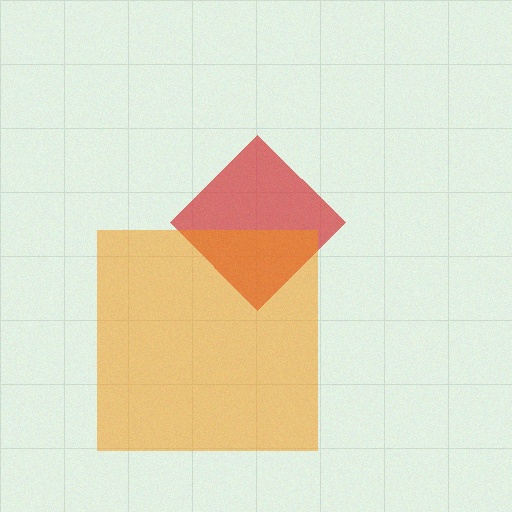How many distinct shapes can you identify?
There are 2 distinct shapes: a red diamond, an orange square.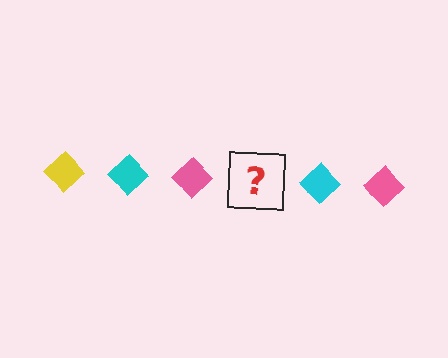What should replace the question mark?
The question mark should be replaced with a yellow diamond.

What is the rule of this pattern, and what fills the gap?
The rule is that the pattern cycles through yellow, cyan, pink diamonds. The gap should be filled with a yellow diamond.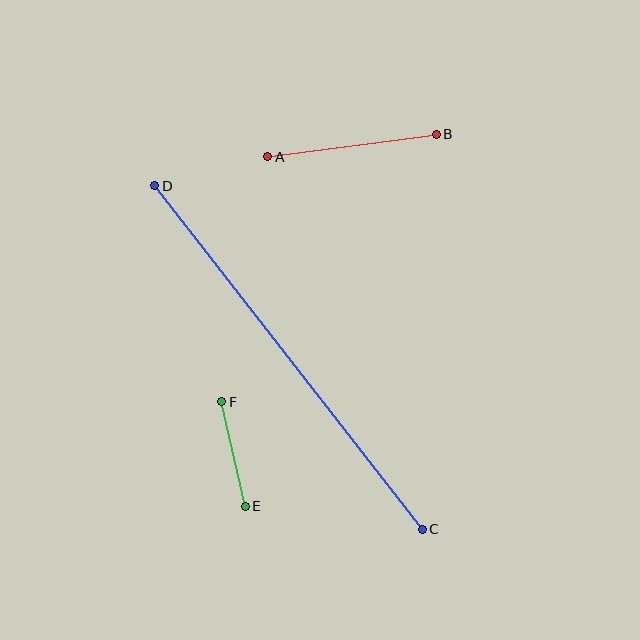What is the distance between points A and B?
The distance is approximately 170 pixels.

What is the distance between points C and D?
The distance is approximately 435 pixels.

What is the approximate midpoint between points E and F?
The midpoint is at approximately (234, 454) pixels.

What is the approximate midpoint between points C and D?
The midpoint is at approximately (289, 358) pixels.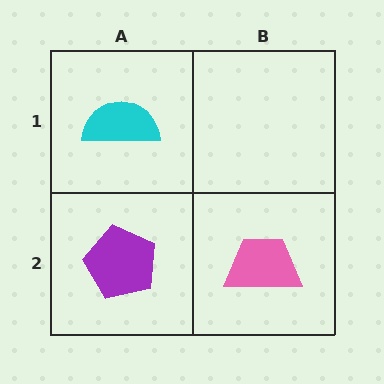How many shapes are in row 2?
2 shapes.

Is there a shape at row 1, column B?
No, that cell is empty.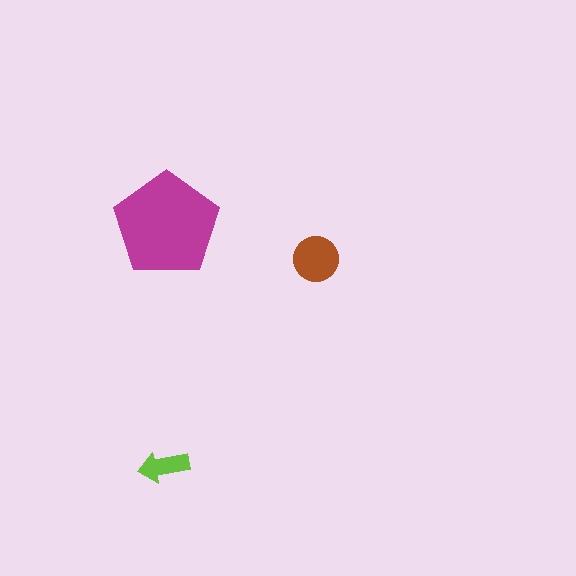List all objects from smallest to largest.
The lime arrow, the brown circle, the magenta pentagon.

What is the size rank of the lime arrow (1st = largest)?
3rd.